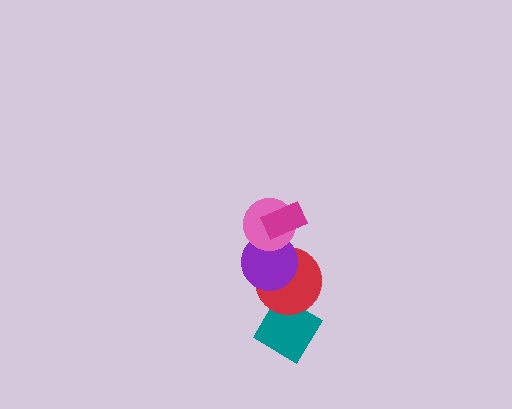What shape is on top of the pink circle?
The magenta rectangle is on top of the pink circle.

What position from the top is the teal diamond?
The teal diamond is 5th from the top.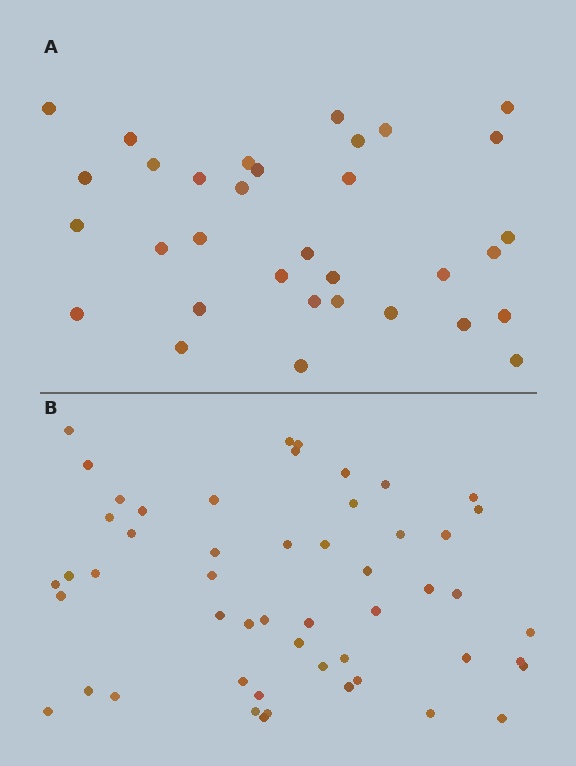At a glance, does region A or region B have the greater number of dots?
Region B (the bottom region) has more dots.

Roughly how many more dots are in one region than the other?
Region B has approximately 20 more dots than region A.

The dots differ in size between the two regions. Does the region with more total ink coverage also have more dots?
No. Region A has more total ink coverage because its dots are larger, but region B actually contains more individual dots. Total area can be misleading — the number of items is what matters here.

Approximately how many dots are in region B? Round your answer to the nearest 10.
About 50 dots. (The exact count is 52, which rounds to 50.)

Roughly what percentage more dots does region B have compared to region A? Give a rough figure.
About 60% more.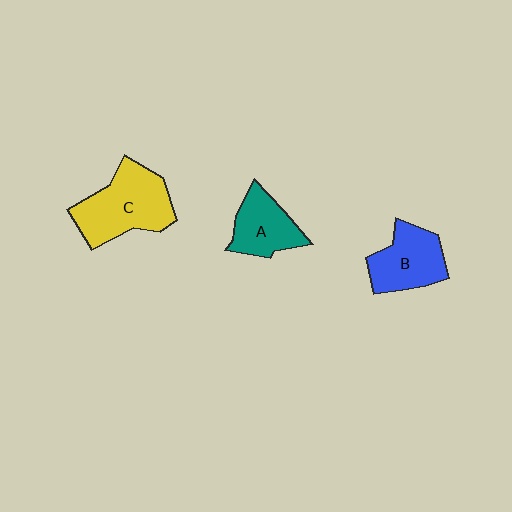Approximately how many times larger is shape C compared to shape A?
Approximately 1.6 times.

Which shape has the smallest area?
Shape A (teal).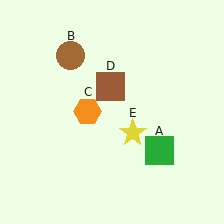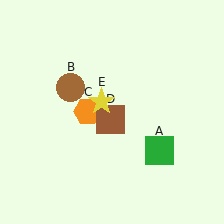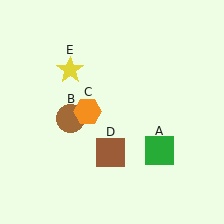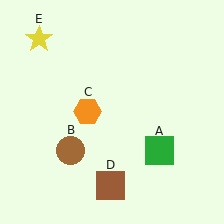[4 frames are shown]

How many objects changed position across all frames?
3 objects changed position: brown circle (object B), brown square (object D), yellow star (object E).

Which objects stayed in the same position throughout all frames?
Green square (object A) and orange hexagon (object C) remained stationary.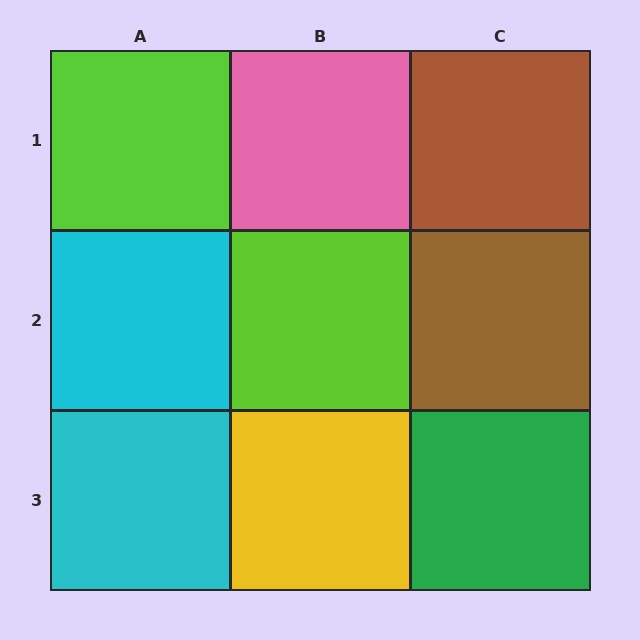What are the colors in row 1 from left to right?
Lime, pink, brown.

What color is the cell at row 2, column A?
Cyan.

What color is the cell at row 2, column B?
Lime.